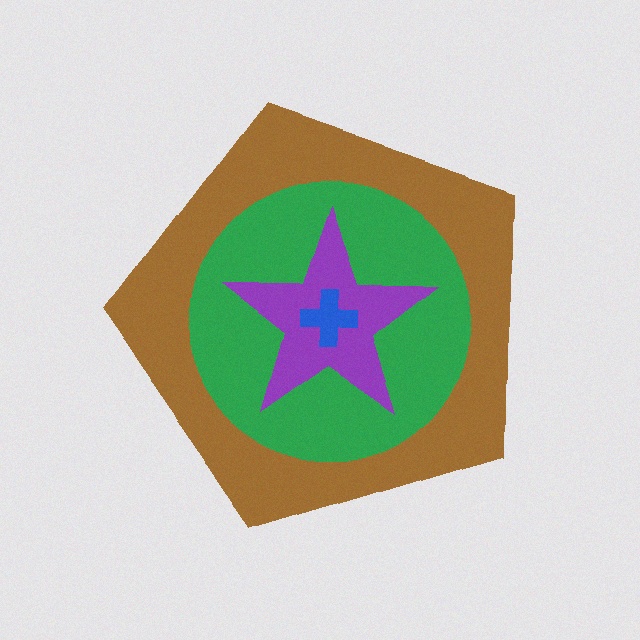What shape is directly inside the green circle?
The purple star.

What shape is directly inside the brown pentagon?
The green circle.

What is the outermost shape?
The brown pentagon.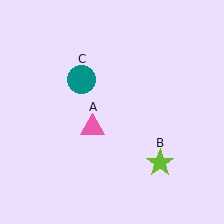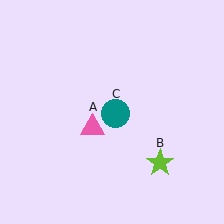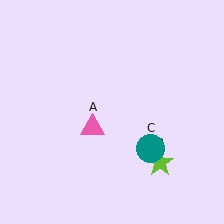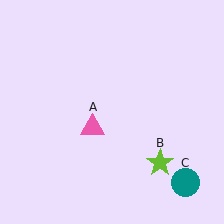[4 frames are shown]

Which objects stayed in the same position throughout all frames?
Pink triangle (object A) and lime star (object B) remained stationary.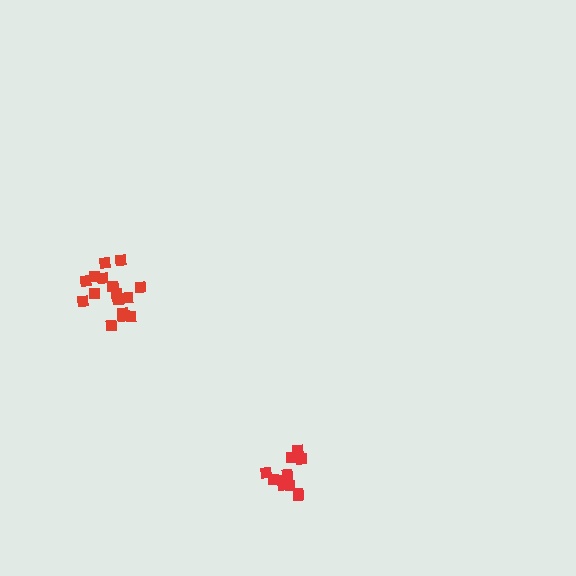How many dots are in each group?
Group 1: 12 dots, Group 2: 18 dots (30 total).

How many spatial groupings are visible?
There are 2 spatial groupings.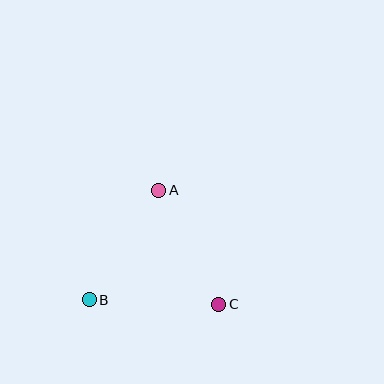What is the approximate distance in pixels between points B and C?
The distance between B and C is approximately 130 pixels.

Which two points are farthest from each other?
Points A and B are farthest from each other.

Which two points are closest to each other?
Points A and C are closest to each other.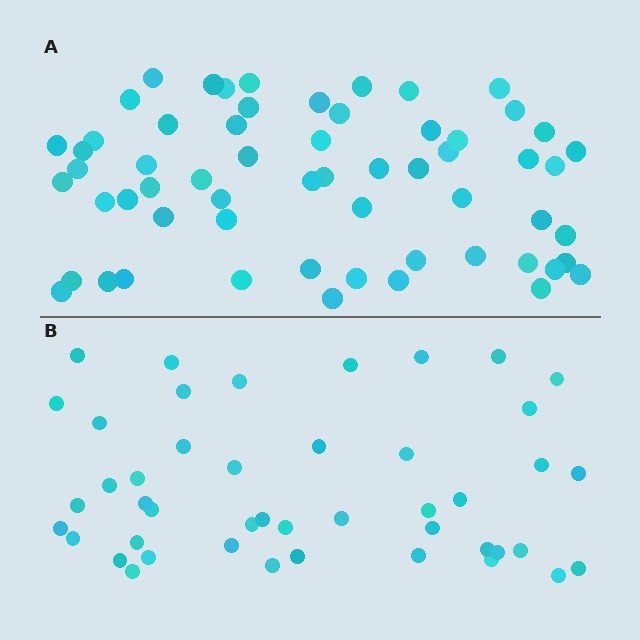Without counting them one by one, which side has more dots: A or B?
Region A (the top region) has more dots.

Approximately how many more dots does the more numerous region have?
Region A has approximately 15 more dots than region B.